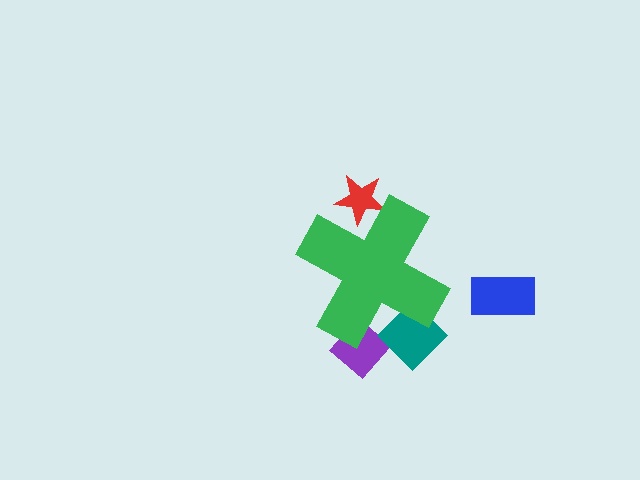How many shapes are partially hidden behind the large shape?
3 shapes are partially hidden.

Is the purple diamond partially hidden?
Yes, the purple diamond is partially hidden behind the green cross.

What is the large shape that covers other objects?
A green cross.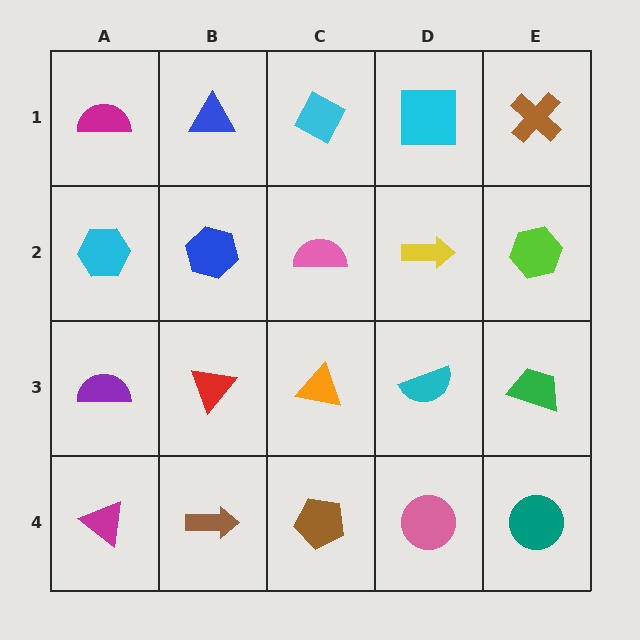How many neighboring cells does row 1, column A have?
2.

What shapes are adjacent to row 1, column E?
A lime hexagon (row 2, column E), a cyan square (row 1, column D).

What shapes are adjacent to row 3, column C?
A pink semicircle (row 2, column C), a brown pentagon (row 4, column C), a red triangle (row 3, column B), a cyan semicircle (row 3, column D).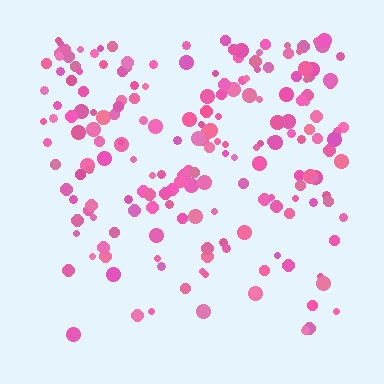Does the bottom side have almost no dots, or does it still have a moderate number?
Still a moderate number, just noticeably fewer than the top.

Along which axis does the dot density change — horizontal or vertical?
Vertical.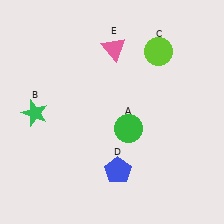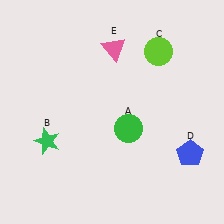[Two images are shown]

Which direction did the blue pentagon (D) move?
The blue pentagon (D) moved right.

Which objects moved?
The objects that moved are: the green star (B), the blue pentagon (D).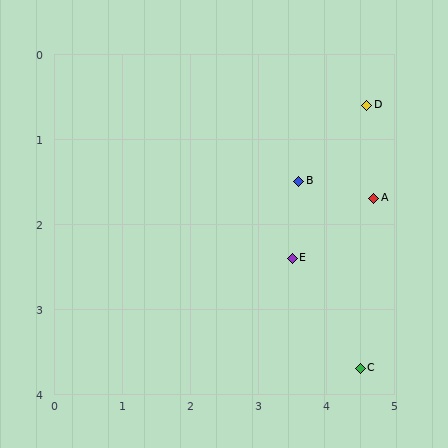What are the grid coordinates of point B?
Point B is at approximately (3.6, 1.5).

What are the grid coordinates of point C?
Point C is at approximately (4.5, 3.7).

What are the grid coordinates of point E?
Point E is at approximately (3.5, 2.4).